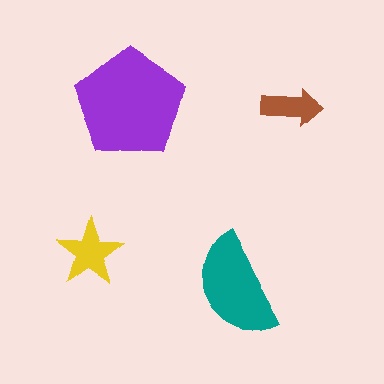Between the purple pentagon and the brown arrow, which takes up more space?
The purple pentagon.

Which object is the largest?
The purple pentagon.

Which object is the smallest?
The brown arrow.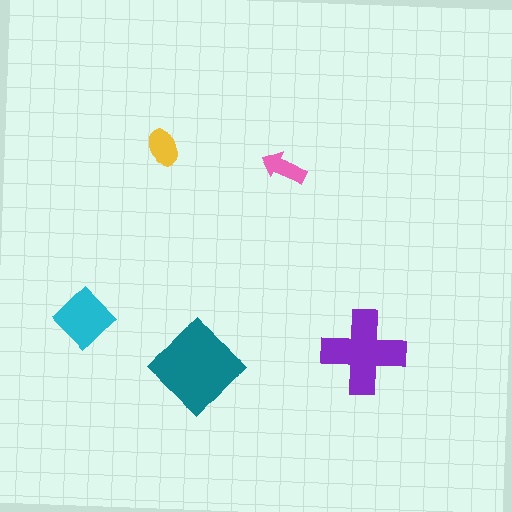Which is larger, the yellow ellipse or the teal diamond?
The teal diamond.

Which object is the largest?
The teal diamond.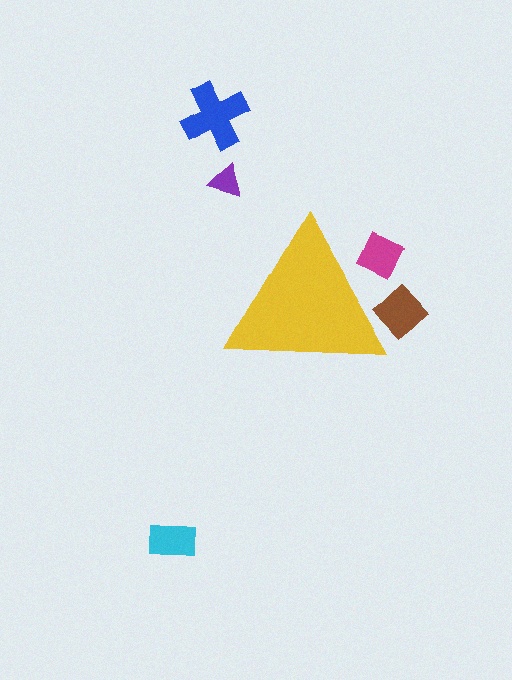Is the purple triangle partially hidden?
No, the purple triangle is fully visible.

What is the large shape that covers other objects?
A yellow triangle.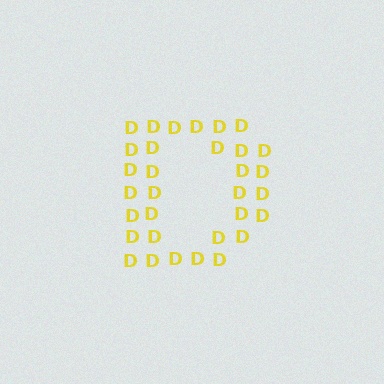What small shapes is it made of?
It is made of small letter D's.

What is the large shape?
The large shape is the letter D.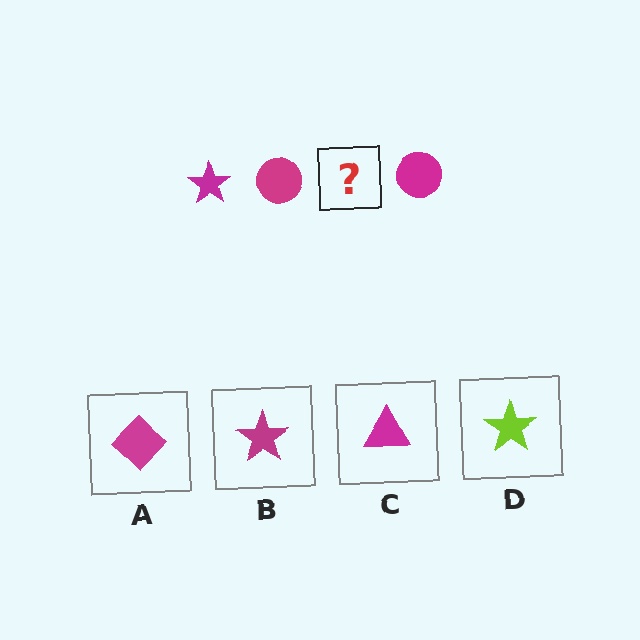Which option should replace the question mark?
Option B.